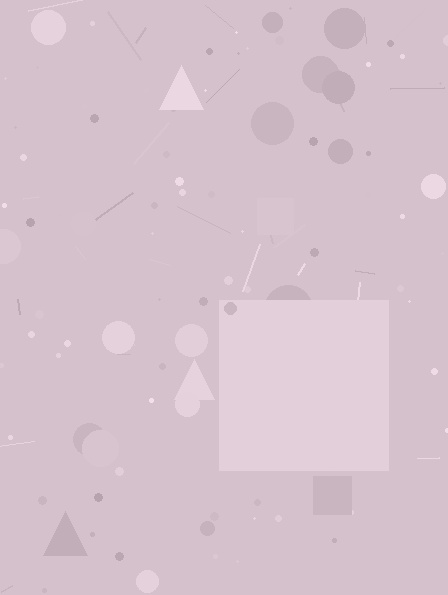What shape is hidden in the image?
A square is hidden in the image.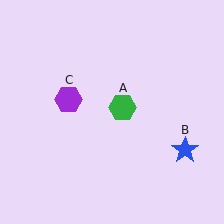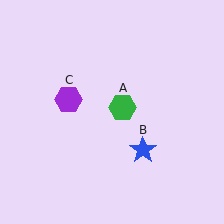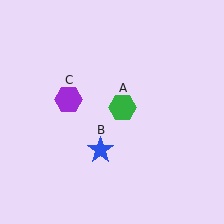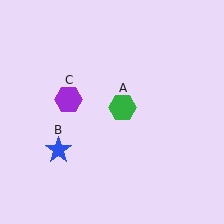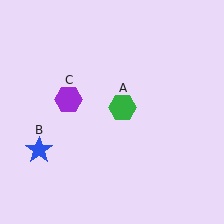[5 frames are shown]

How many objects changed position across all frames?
1 object changed position: blue star (object B).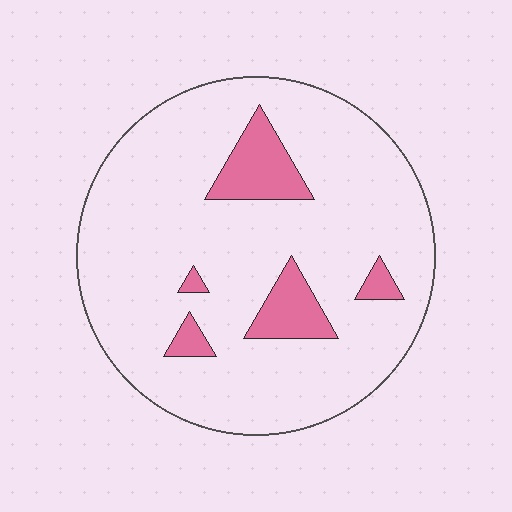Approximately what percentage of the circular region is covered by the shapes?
Approximately 10%.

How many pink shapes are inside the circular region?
5.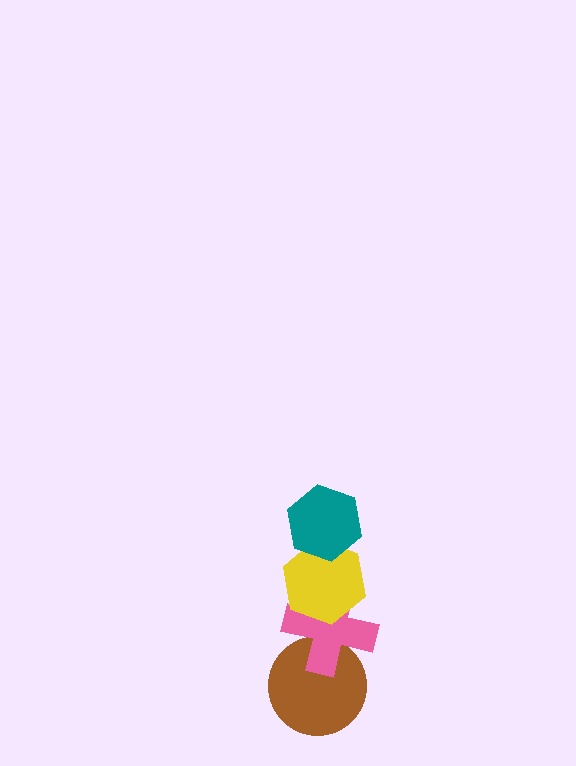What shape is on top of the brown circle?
The pink cross is on top of the brown circle.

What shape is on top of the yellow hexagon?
The teal hexagon is on top of the yellow hexagon.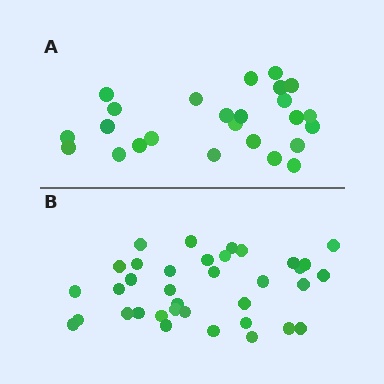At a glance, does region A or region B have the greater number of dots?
Region B (the bottom region) has more dots.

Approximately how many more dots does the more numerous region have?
Region B has roughly 12 or so more dots than region A.